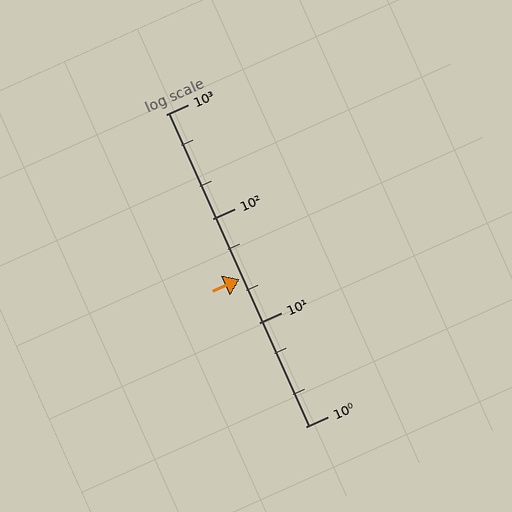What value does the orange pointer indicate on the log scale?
The pointer indicates approximately 26.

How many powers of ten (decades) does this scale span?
The scale spans 3 decades, from 1 to 1000.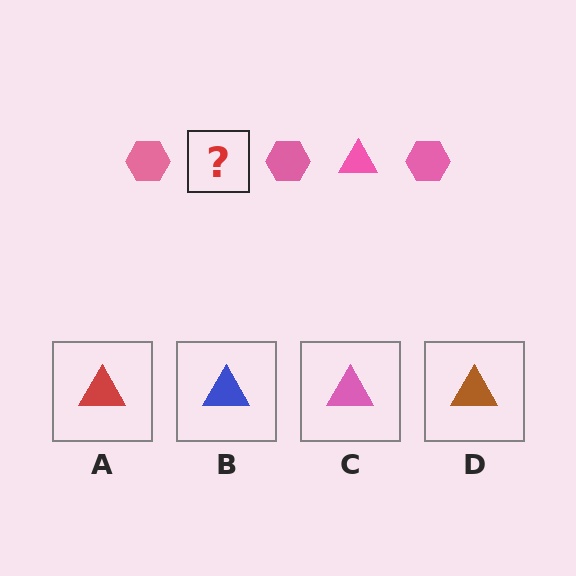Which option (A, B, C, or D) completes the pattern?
C.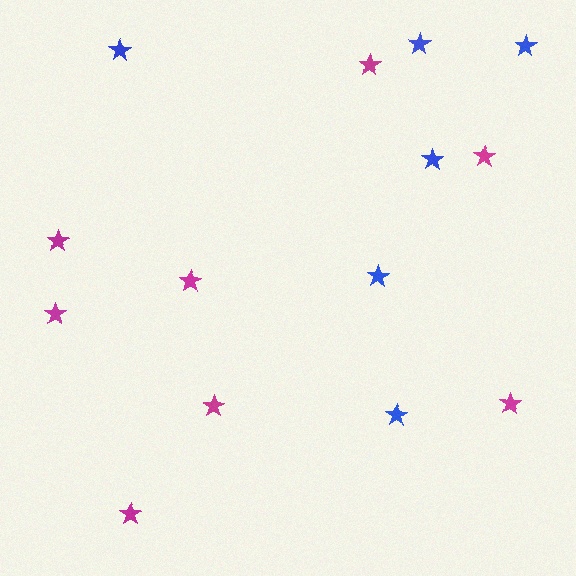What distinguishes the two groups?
There are 2 groups: one group of magenta stars (8) and one group of blue stars (6).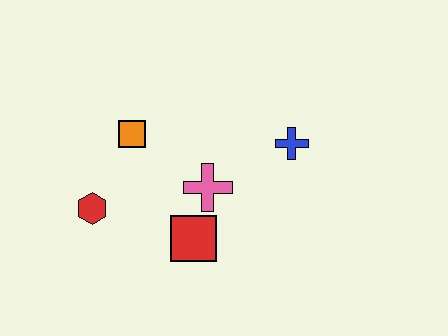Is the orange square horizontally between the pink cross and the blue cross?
No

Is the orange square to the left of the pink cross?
Yes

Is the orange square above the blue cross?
Yes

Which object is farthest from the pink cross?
The red hexagon is farthest from the pink cross.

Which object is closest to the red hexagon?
The orange square is closest to the red hexagon.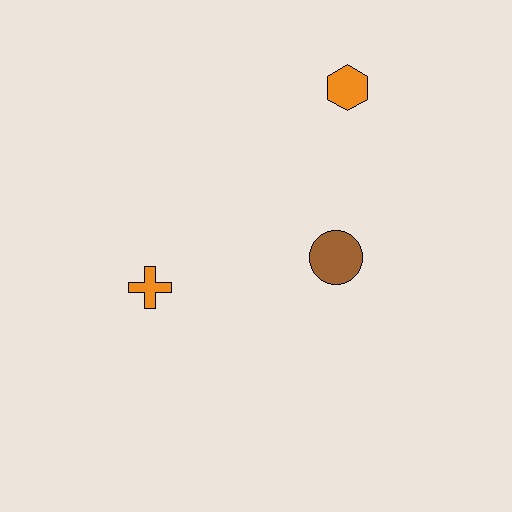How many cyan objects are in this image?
There are no cyan objects.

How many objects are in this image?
There are 3 objects.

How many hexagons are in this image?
There is 1 hexagon.